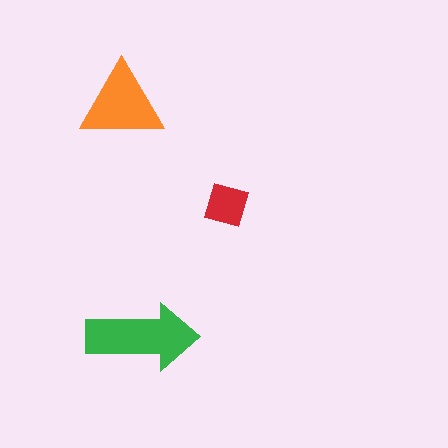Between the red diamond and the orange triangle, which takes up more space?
The orange triangle.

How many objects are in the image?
There are 3 objects in the image.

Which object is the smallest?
The red diamond.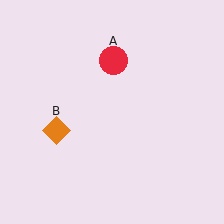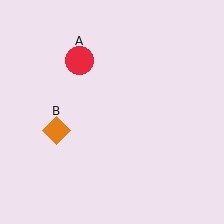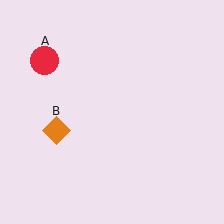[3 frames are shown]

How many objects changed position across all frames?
1 object changed position: red circle (object A).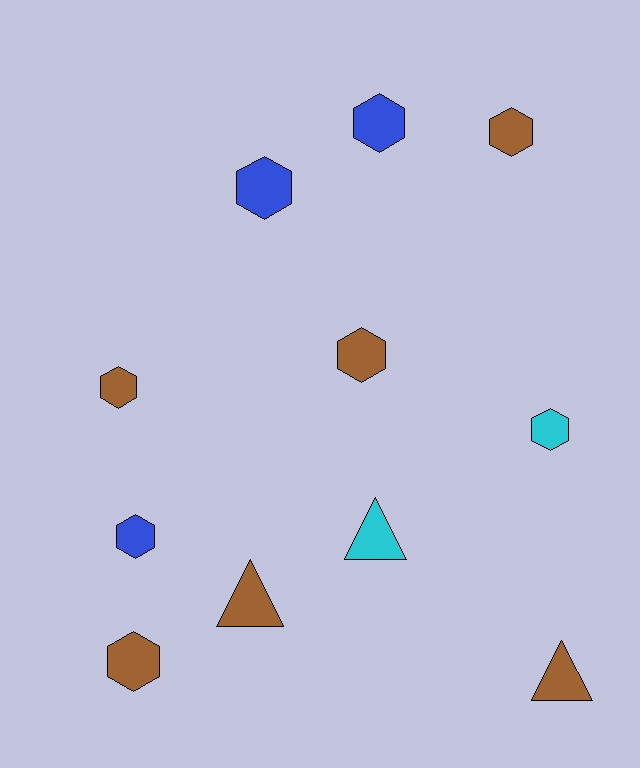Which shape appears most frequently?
Hexagon, with 8 objects.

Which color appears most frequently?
Brown, with 6 objects.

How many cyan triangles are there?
There is 1 cyan triangle.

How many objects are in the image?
There are 11 objects.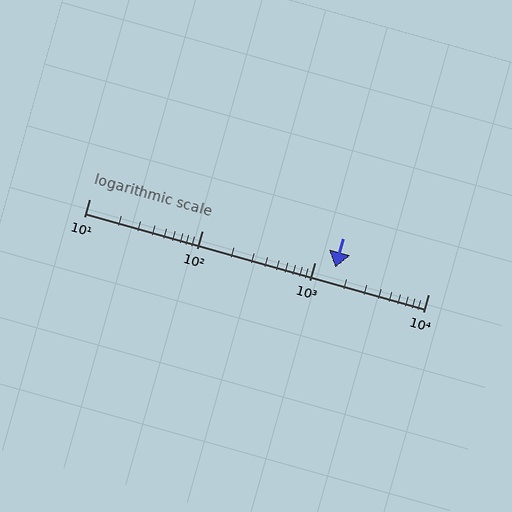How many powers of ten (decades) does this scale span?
The scale spans 3 decades, from 10 to 10000.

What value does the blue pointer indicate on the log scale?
The pointer indicates approximately 1500.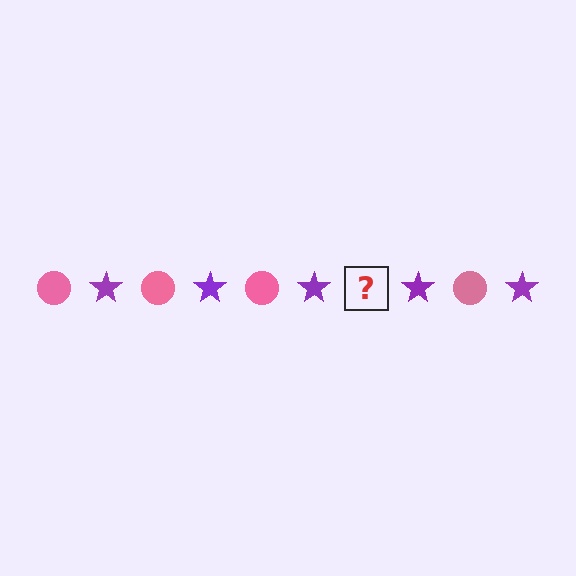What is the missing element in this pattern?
The missing element is a pink circle.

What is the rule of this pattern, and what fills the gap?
The rule is that the pattern alternates between pink circle and purple star. The gap should be filled with a pink circle.